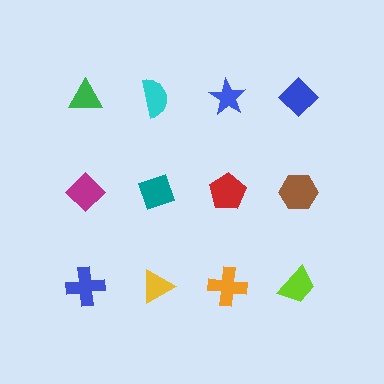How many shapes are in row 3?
4 shapes.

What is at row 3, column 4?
A lime trapezoid.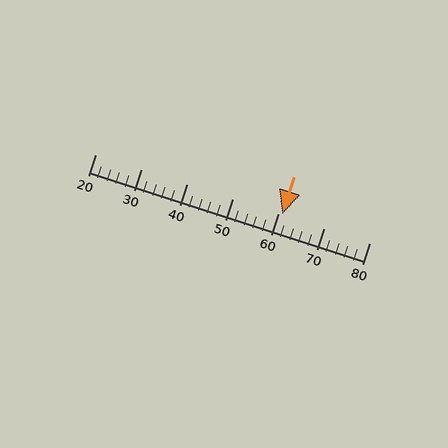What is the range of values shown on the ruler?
The ruler shows values from 20 to 80.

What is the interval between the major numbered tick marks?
The major tick marks are spaced 10 units apart.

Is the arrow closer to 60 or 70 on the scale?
The arrow is closer to 60.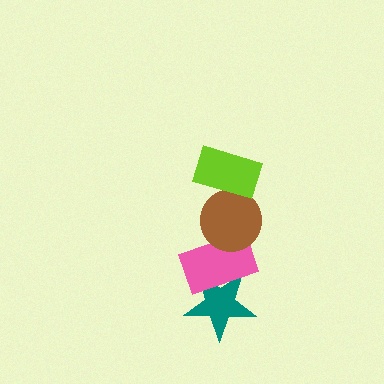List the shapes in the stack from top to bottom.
From top to bottom: the lime rectangle, the brown circle, the pink rectangle, the teal star.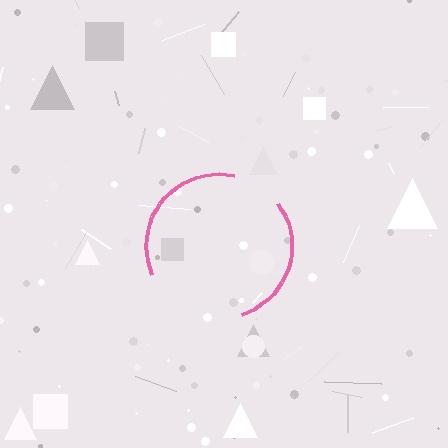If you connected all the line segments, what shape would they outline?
They would outline a circle.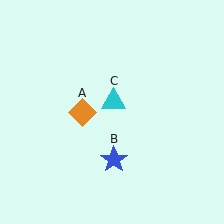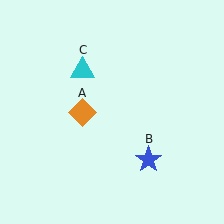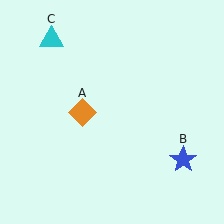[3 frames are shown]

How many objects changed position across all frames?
2 objects changed position: blue star (object B), cyan triangle (object C).